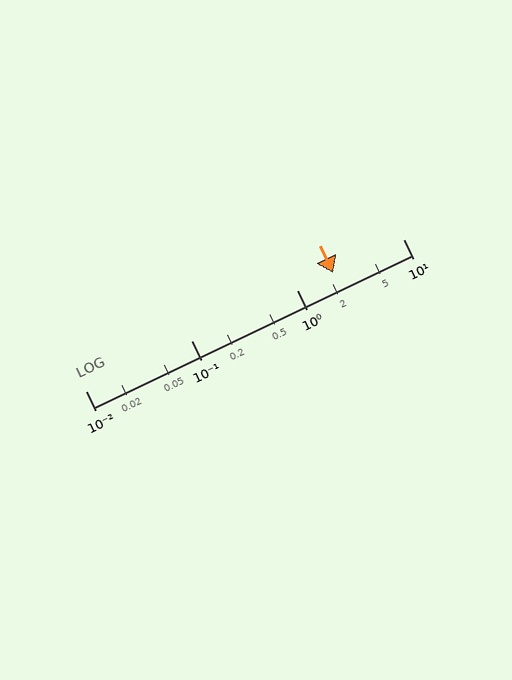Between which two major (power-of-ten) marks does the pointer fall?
The pointer is between 1 and 10.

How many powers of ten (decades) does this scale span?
The scale spans 3 decades, from 0.01 to 10.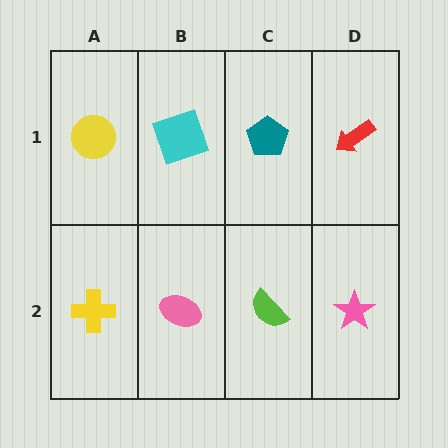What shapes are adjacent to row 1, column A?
A yellow cross (row 2, column A), a cyan square (row 1, column B).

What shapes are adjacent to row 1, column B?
A pink ellipse (row 2, column B), a yellow circle (row 1, column A), a teal pentagon (row 1, column C).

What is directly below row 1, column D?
A pink star.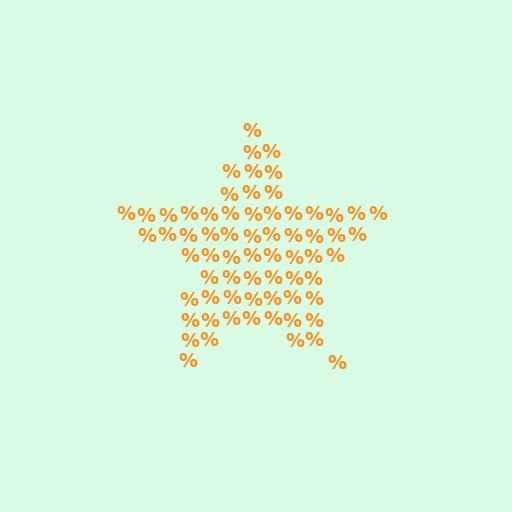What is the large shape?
The large shape is a star.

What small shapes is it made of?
It is made of small percent signs.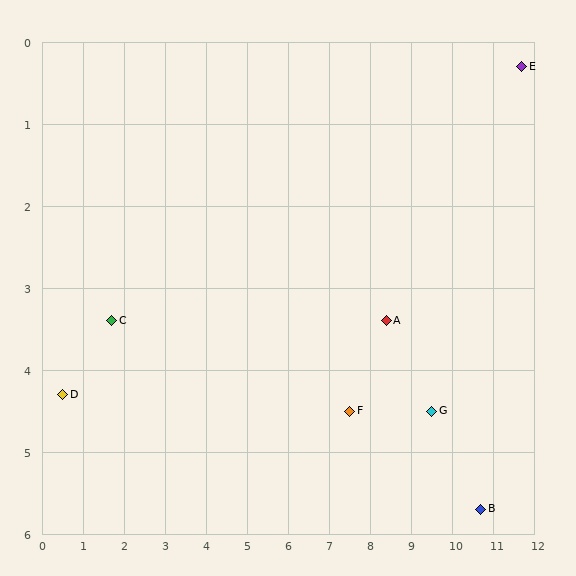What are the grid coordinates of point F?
Point F is at approximately (7.5, 4.5).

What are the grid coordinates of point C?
Point C is at approximately (1.7, 3.4).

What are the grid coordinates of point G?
Point G is at approximately (9.5, 4.5).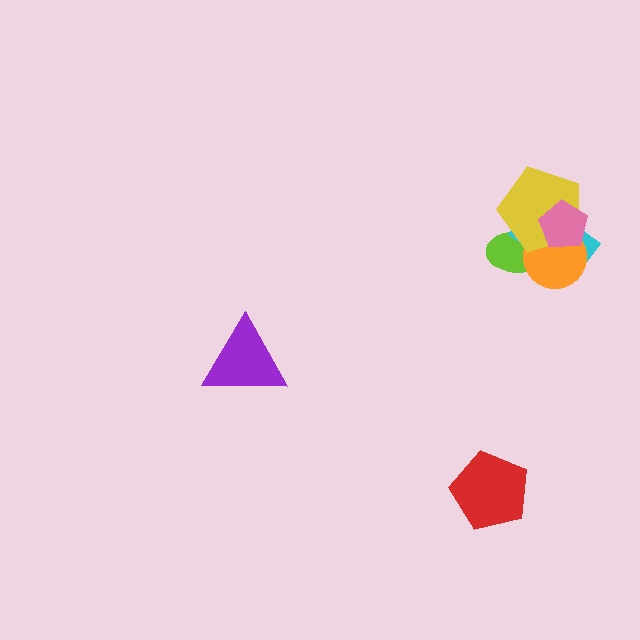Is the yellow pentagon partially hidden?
Yes, it is partially covered by another shape.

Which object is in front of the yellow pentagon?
The pink pentagon is in front of the yellow pentagon.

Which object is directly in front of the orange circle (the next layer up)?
The yellow pentagon is directly in front of the orange circle.